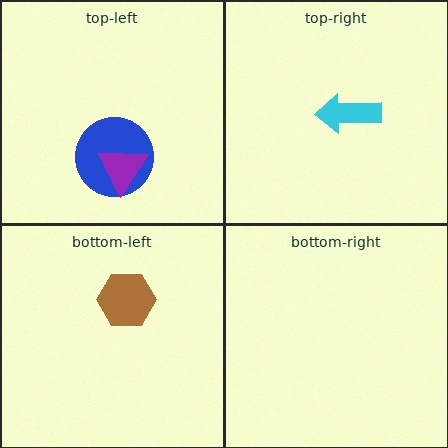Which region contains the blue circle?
The top-left region.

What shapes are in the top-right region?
The cyan arrow.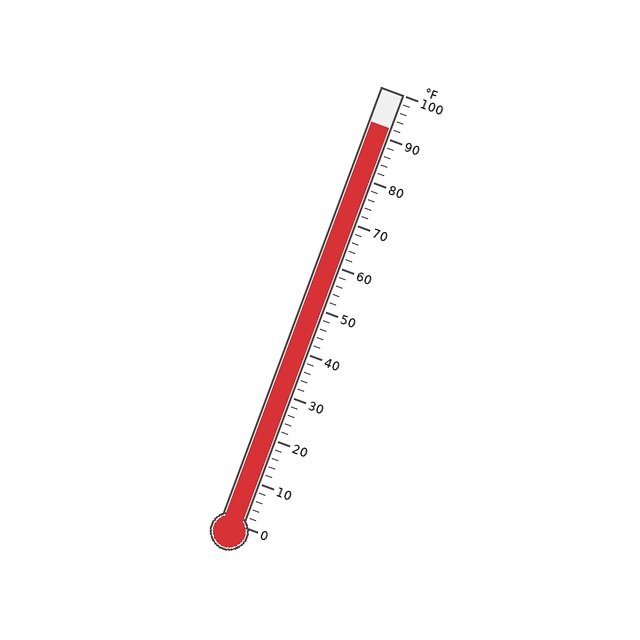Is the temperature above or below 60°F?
The temperature is above 60°F.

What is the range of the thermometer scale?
The thermometer scale ranges from 0°F to 100°F.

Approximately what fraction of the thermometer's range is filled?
The thermometer is filled to approximately 90% of its range.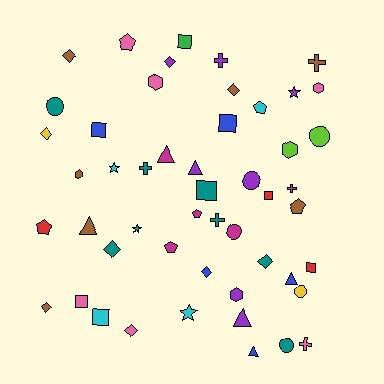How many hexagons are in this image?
There are 5 hexagons.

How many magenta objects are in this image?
There are 5 magenta objects.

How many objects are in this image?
There are 50 objects.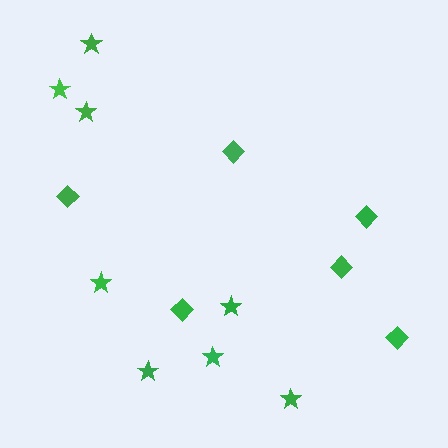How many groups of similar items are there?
There are 2 groups: one group of stars (8) and one group of diamonds (6).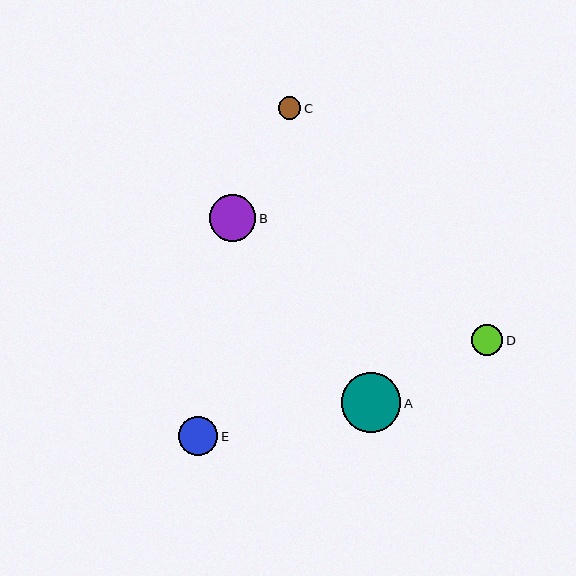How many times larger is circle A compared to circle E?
Circle A is approximately 1.5 times the size of circle E.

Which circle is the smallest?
Circle C is the smallest with a size of approximately 23 pixels.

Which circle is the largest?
Circle A is the largest with a size of approximately 60 pixels.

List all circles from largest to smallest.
From largest to smallest: A, B, E, D, C.